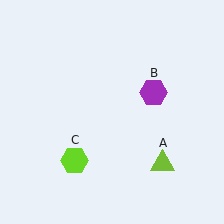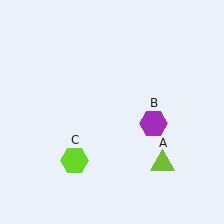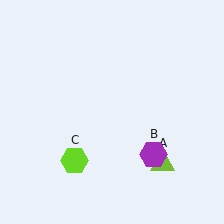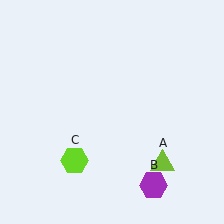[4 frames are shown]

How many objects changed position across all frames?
1 object changed position: purple hexagon (object B).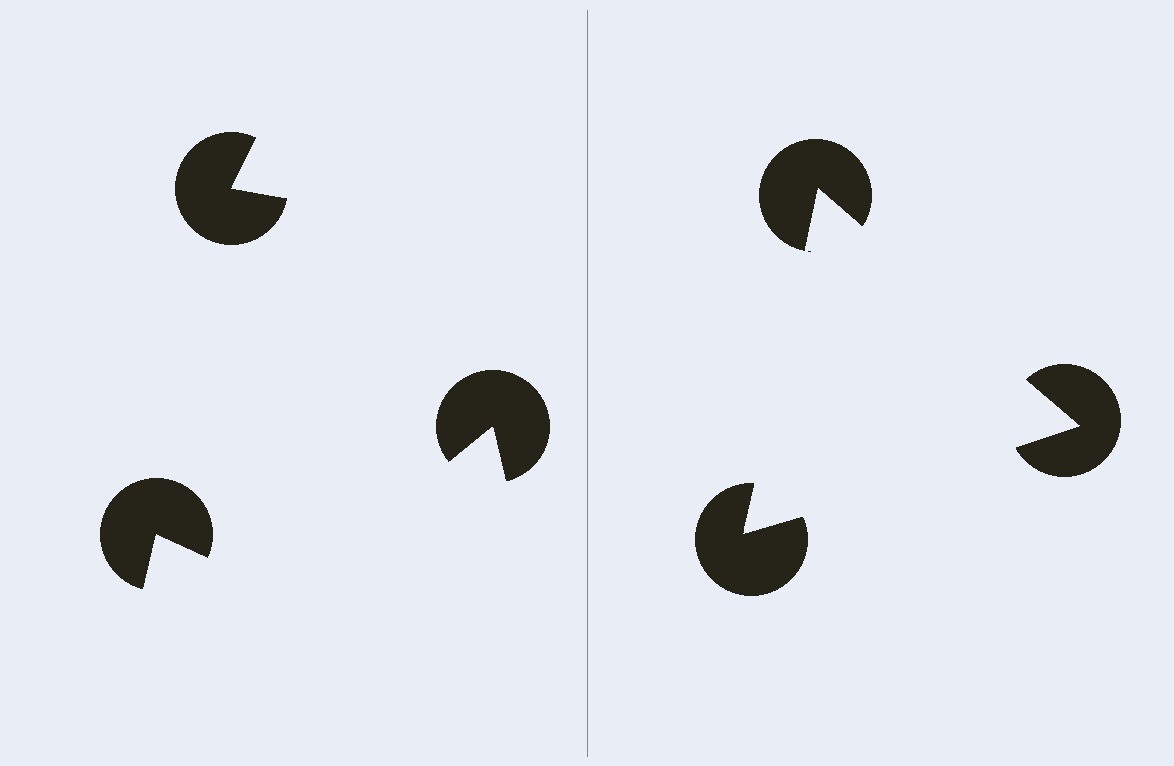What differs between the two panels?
The pac-man discs are positioned identically on both sides; only the wedge orientations differ. On the right they align to a triangle; on the left they are misaligned.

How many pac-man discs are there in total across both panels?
6 — 3 on each side.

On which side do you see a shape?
An illusory triangle appears on the right side. On the left side the wedge cuts are rotated, so no coherent shape forms.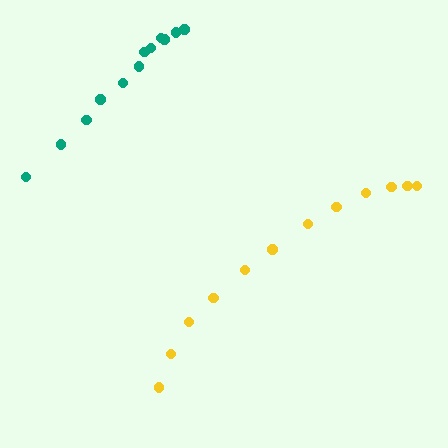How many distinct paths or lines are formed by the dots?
There are 2 distinct paths.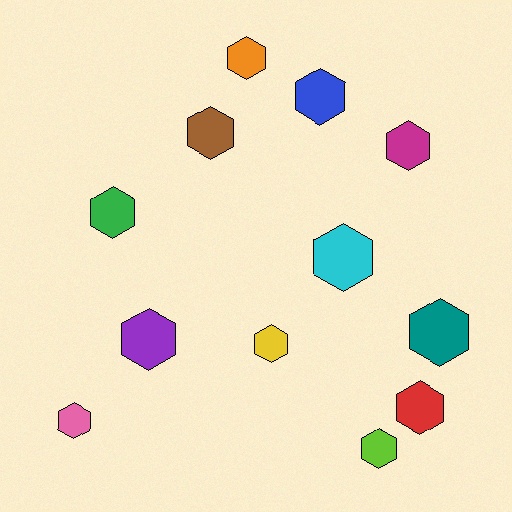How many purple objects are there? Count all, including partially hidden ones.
There is 1 purple object.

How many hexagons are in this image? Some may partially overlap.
There are 12 hexagons.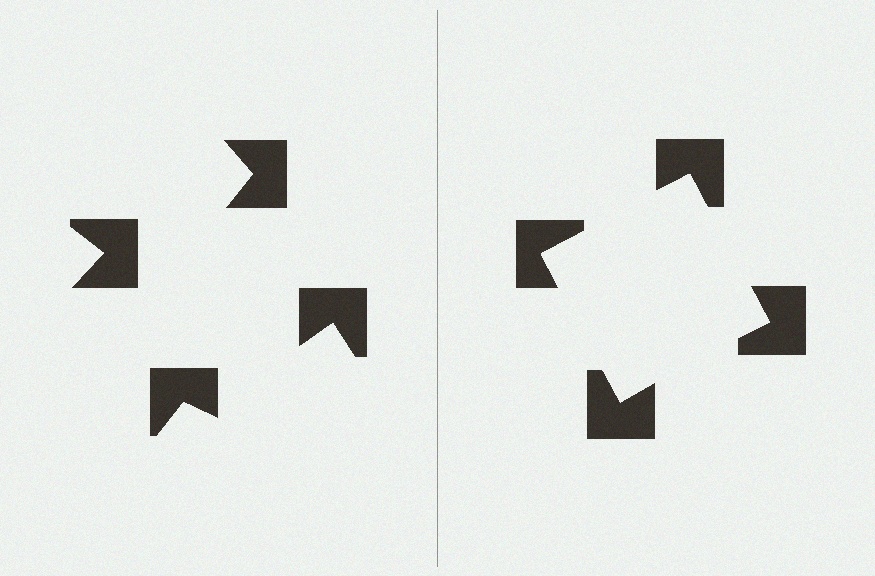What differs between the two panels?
The notched squares are positioned identically on both sides; only the wedge orientations differ. On the right they align to a square; on the left they are misaligned.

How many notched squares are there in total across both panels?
8 — 4 on each side.